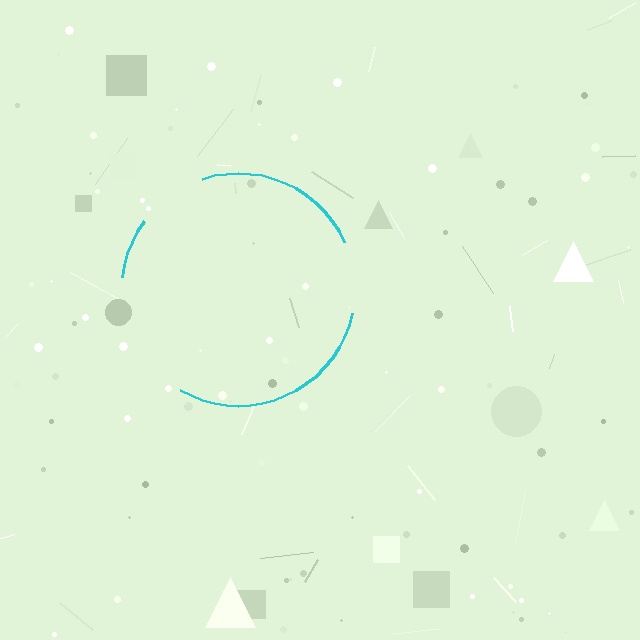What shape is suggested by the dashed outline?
The dashed outline suggests a circle.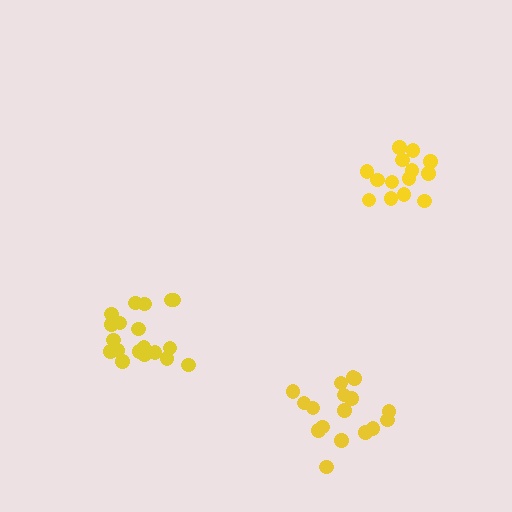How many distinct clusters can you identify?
There are 3 distinct clusters.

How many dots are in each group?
Group 1: 17 dots, Group 2: 14 dots, Group 3: 19 dots (50 total).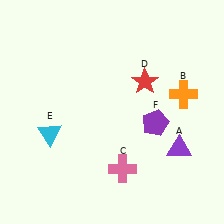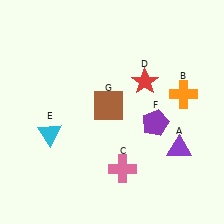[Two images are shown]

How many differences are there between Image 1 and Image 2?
There is 1 difference between the two images.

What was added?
A brown square (G) was added in Image 2.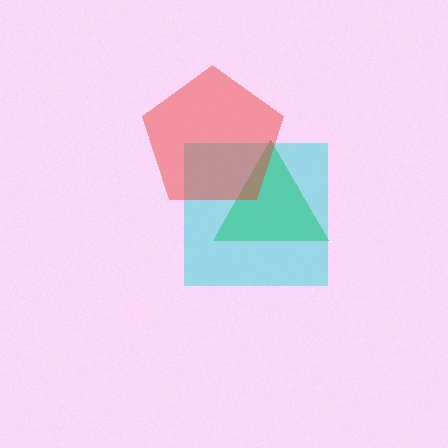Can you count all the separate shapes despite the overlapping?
Yes, there are 3 separate shapes.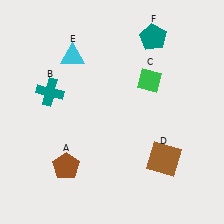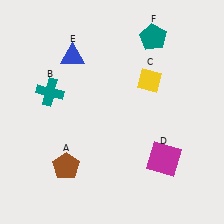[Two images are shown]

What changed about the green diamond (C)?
In Image 1, C is green. In Image 2, it changed to yellow.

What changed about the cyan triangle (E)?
In Image 1, E is cyan. In Image 2, it changed to blue.